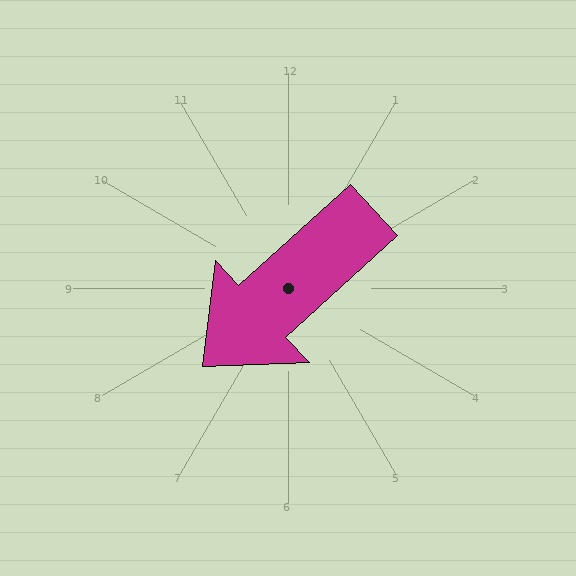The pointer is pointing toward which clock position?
Roughly 8 o'clock.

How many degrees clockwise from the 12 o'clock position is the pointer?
Approximately 228 degrees.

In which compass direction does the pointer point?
Southwest.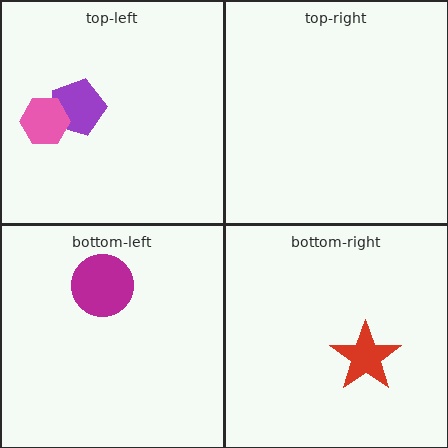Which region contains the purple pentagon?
The top-left region.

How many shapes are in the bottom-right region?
1.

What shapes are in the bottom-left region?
The magenta circle.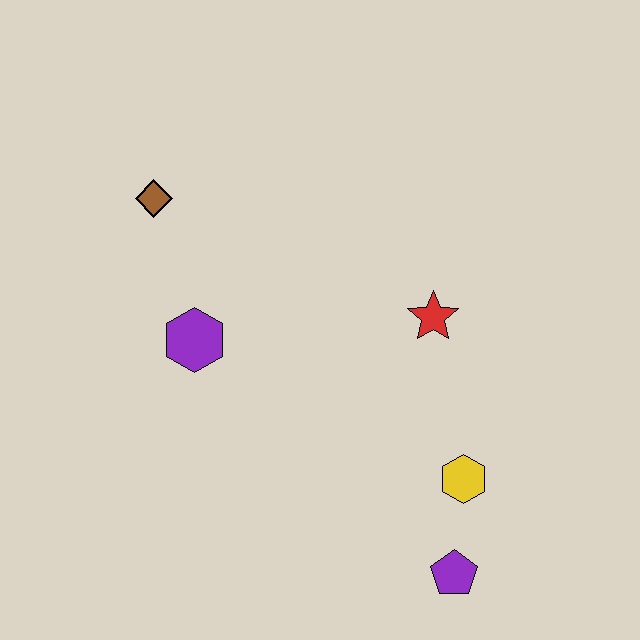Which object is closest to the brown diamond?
The purple hexagon is closest to the brown diamond.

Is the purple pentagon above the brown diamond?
No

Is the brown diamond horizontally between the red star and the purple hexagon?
No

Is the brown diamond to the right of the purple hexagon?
No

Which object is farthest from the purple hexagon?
The purple pentagon is farthest from the purple hexagon.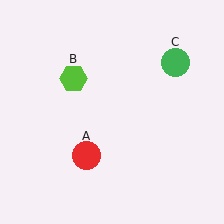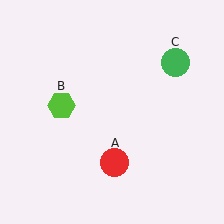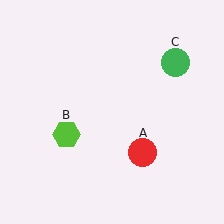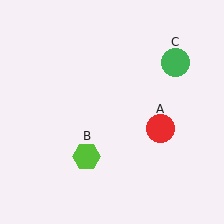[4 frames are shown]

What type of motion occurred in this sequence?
The red circle (object A), lime hexagon (object B) rotated counterclockwise around the center of the scene.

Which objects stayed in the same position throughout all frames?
Green circle (object C) remained stationary.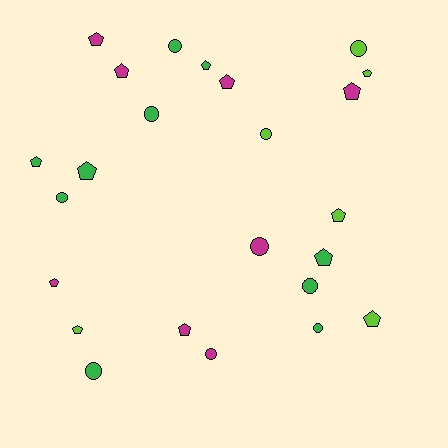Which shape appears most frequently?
Pentagon, with 14 objects.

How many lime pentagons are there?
There are 4 lime pentagons.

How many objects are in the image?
There are 24 objects.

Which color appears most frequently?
Green, with 10 objects.